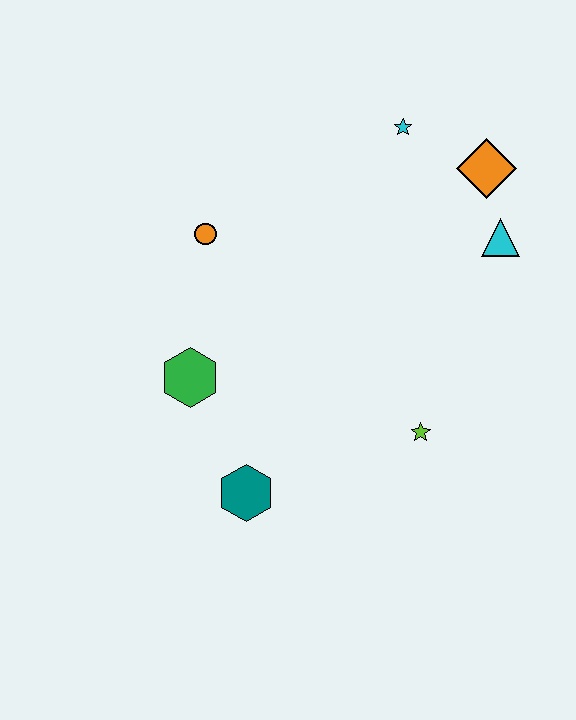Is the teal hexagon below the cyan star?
Yes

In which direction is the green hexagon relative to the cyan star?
The green hexagon is below the cyan star.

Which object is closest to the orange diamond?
The cyan triangle is closest to the orange diamond.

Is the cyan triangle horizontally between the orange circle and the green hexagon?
No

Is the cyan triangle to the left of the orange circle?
No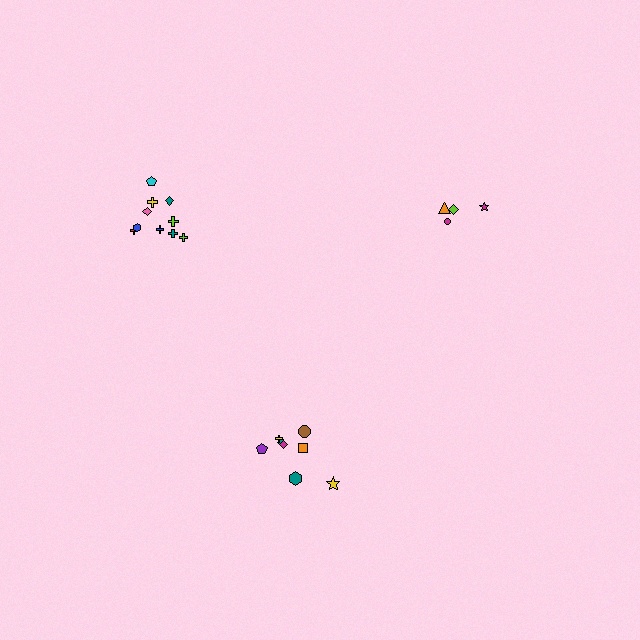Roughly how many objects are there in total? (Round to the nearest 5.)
Roughly 20 objects in total.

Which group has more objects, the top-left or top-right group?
The top-left group.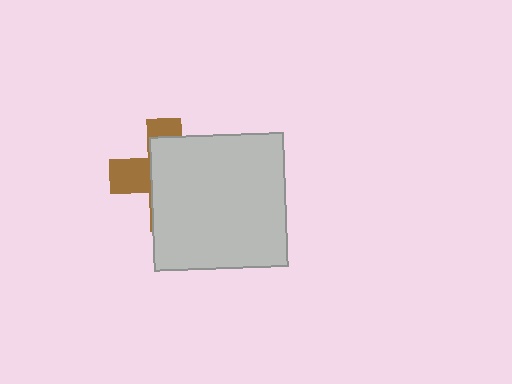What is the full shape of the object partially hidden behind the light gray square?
The partially hidden object is a brown cross.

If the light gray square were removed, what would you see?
You would see the complete brown cross.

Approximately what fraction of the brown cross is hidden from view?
Roughly 67% of the brown cross is hidden behind the light gray square.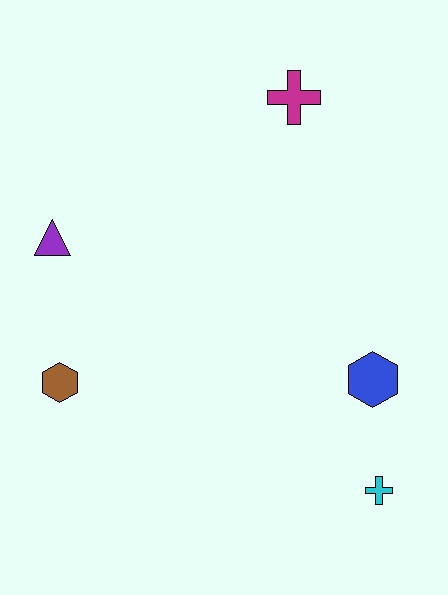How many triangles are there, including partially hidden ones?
There is 1 triangle.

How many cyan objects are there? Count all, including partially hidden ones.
There is 1 cyan object.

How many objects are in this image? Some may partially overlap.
There are 5 objects.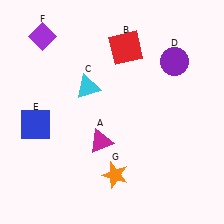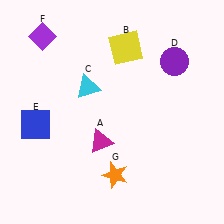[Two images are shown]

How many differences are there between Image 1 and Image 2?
There is 1 difference between the two images.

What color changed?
The square (B) changed from red in Image 1 to yellow in Image 2.